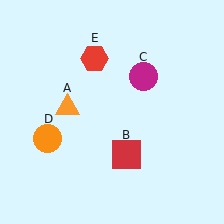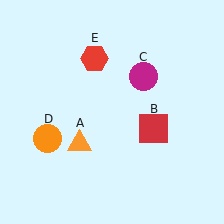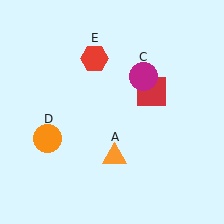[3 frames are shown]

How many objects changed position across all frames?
2 objects changed position: orange triangle (object A), red square (object B).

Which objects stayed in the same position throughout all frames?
Magenta circle (object C) and orange circle (object D) and red hexagon (object E) remained stationary.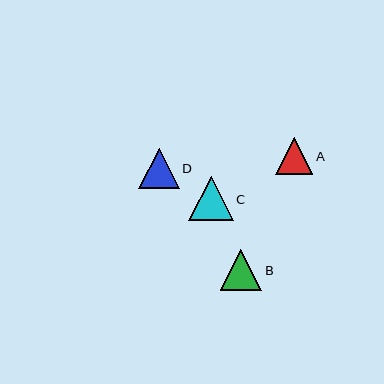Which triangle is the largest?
Triangle C is the largest with a size of approximately 44 pixels.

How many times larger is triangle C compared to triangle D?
Triangle C is approximately 1.1 times the size of triangle D.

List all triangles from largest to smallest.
From largest to smallest: C, B, D, A.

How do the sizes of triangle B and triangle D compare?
Triangle B and triangle D are approximately the same size.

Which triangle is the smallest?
Triangle A is the smallest with a size of approximately 37 pixels.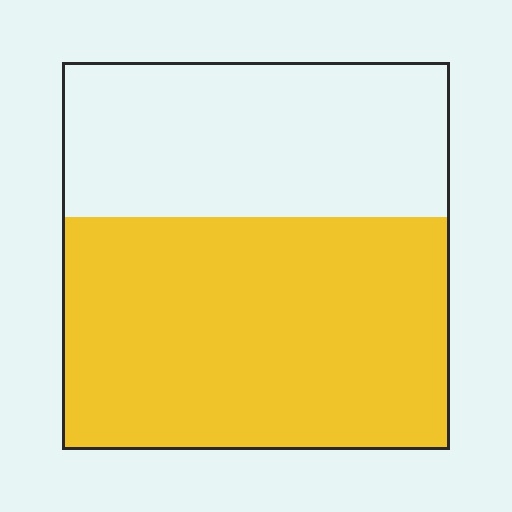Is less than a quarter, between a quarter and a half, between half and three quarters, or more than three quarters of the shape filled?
Between half and three quarters.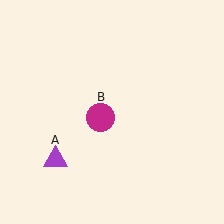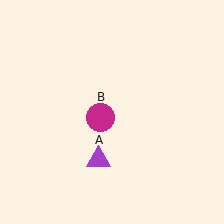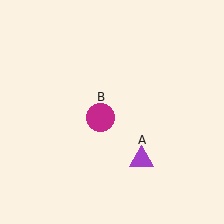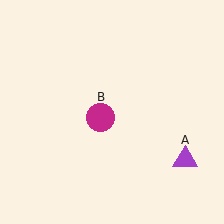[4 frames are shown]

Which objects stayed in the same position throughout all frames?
Magenta circle (object B) remained stationary.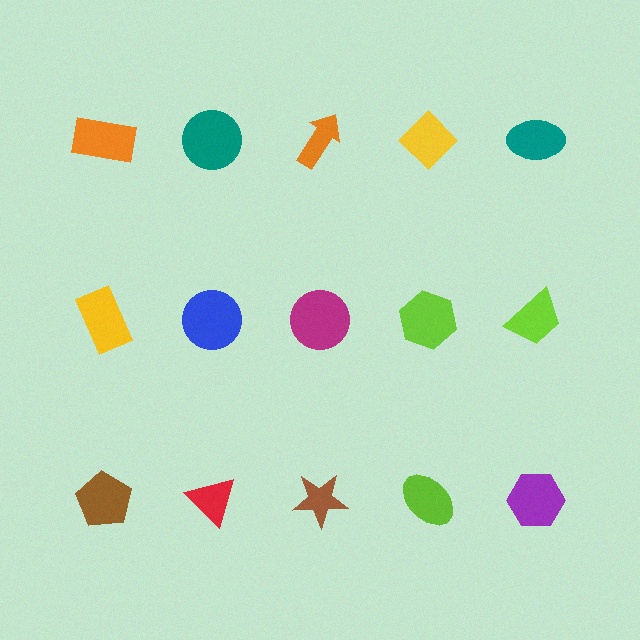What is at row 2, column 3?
A magenta circle.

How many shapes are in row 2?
5 shapes.